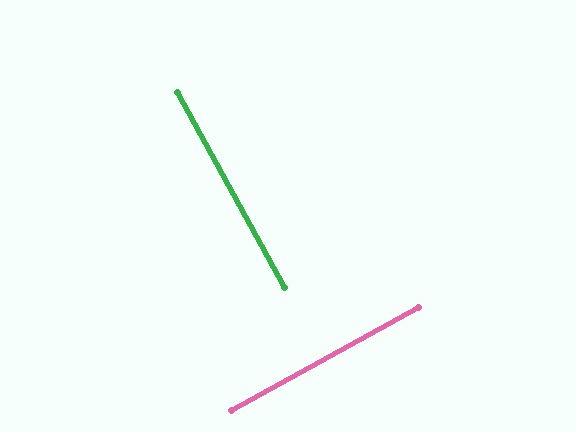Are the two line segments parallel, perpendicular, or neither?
Perpendicular — they meet at approximately 90°.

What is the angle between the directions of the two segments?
Approximately 90 degrees.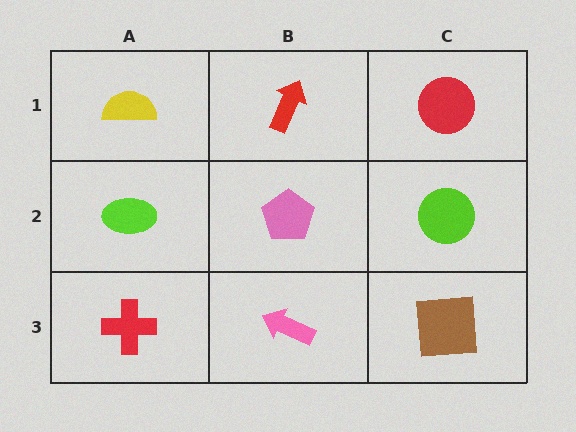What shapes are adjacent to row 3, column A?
A lime ellipse (row 2, column A), a pink arrow (row 3, column B).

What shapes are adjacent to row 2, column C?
A red circle (row 1, column C), a brown square (row 3, column C), a pink pentagon (row 2, column B).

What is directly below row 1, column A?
A lime ellipse.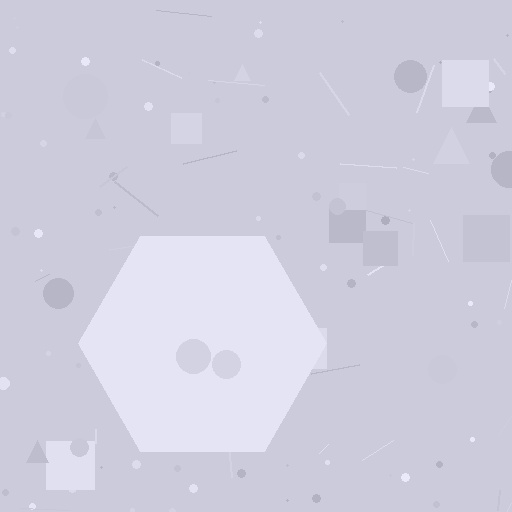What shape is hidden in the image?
A hexagon is hidden in the image.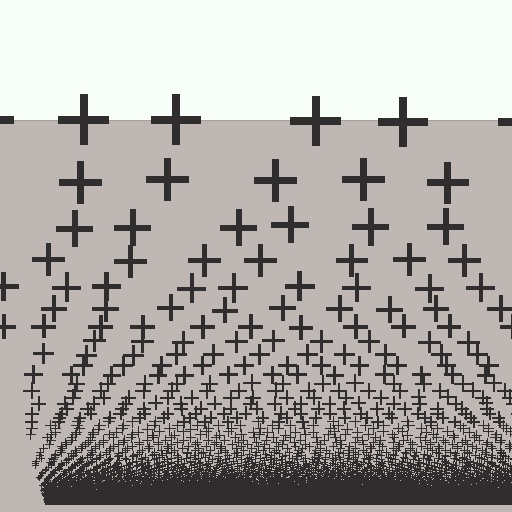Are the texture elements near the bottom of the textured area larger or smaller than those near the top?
Smaller. The gradient is inverted — elements near the bottom are smaller and denser.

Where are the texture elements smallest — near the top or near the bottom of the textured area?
Near the bottom.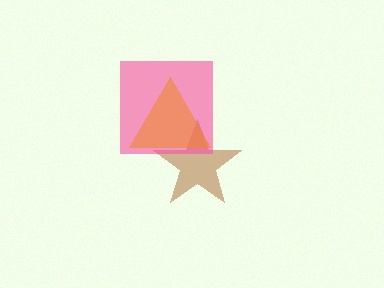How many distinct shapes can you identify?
There are 3 distinct shapes: a brown star, a pink square, an orange triangle.